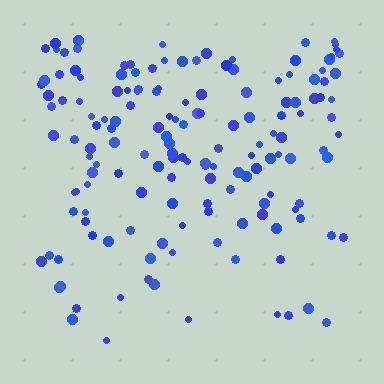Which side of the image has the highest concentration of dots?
The top.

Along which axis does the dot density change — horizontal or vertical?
Vertical.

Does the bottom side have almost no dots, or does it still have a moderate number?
Still a moderate number, just noticeably fewer than the top.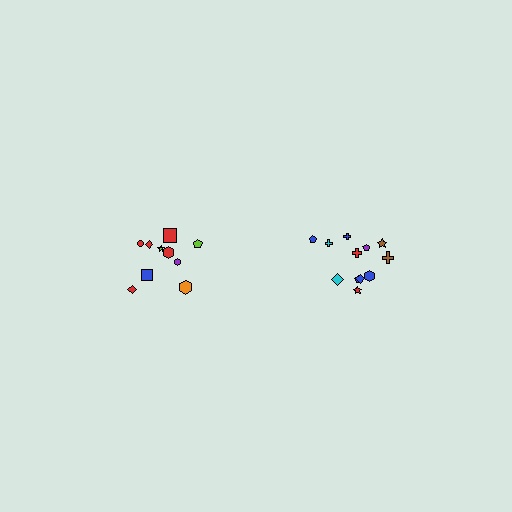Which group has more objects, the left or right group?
The right group.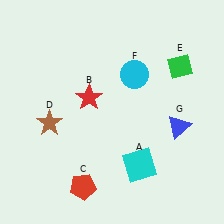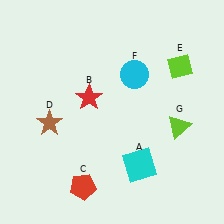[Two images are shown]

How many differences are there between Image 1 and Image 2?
There are 2 differences between the two images.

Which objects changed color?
E changed from green to lime. G changed from blue to lime.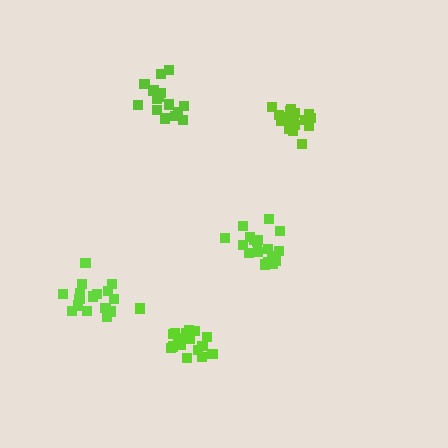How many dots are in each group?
Group 1: 17 dots, Group 2: 19 dots, Group 3: 17 dots, Group 4: 18 dots, Group 5: 16 dots (87 total).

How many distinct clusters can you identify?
There are 5 distinct clusters.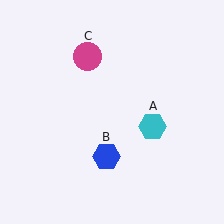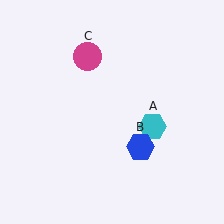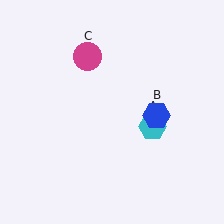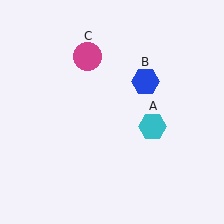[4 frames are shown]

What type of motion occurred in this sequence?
The blue hexagon (object B) rotated counterclockwise around the center of the scene.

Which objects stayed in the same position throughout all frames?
Cyan hexagon (object A) and magenta circle (object C) remained stationary.